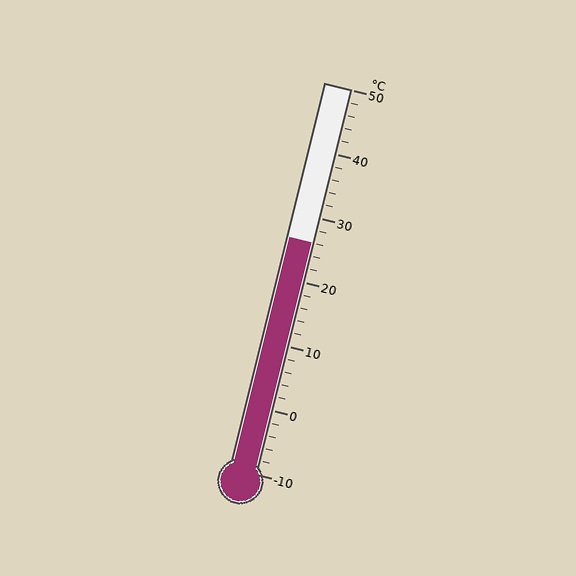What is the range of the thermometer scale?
The thermometer scale ranges from -10°C to 50°C.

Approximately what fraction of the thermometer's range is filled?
The thermometer is filled to approximately 60% of its range.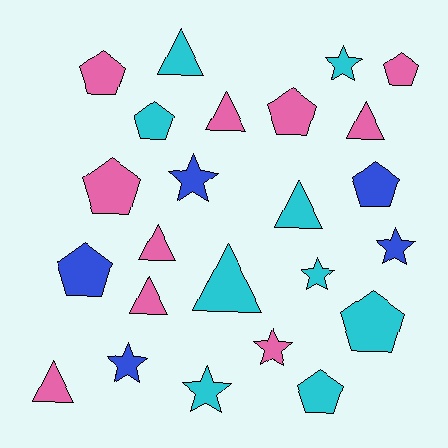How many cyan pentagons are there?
There are 3 cyan pentagons.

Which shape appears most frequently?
Pentagon, with 9 objects.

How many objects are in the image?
There are 24 objects.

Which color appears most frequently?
Pink, with 10 objects.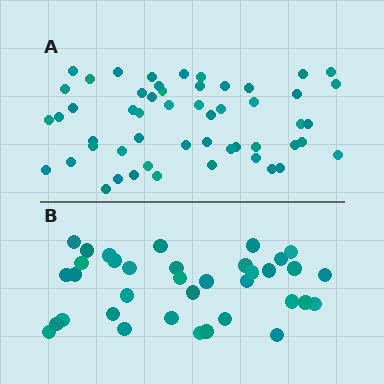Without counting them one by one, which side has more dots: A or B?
Region A (the top region) has more dots.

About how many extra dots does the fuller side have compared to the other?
Region A has approximately 15 more dots than region B.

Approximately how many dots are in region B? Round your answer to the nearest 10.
About 40 dots. (The exact count is 36, which rounds to 40.)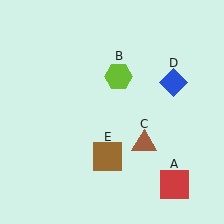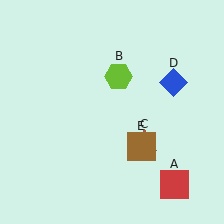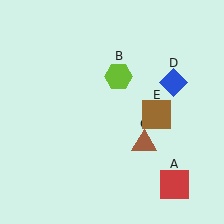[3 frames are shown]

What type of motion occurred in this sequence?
The brown square (object E) rotated counterclockwise around the center of the scene.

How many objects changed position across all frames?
1 object changed position: brown square (object E).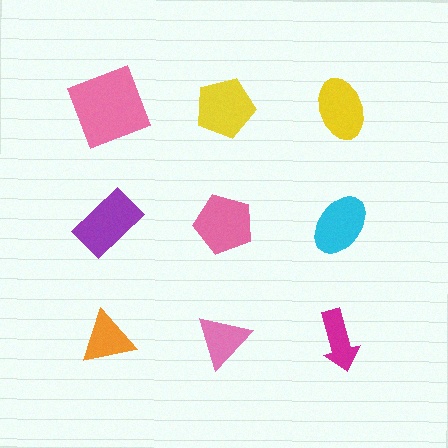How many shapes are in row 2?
3 shapes.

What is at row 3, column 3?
A magenta arrow.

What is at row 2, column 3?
A cyan ellipse.